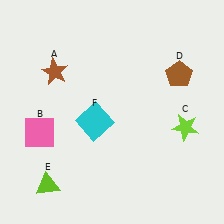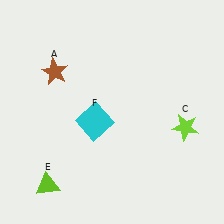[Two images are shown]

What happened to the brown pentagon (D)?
The brown pentagon (D) was removed in Image 2. It was in the top-right area of Image 1.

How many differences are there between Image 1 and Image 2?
There are 2 differences between the two images.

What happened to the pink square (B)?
The pink square (B) was removed in Image 2. It was in the bottom-left area of Image 1.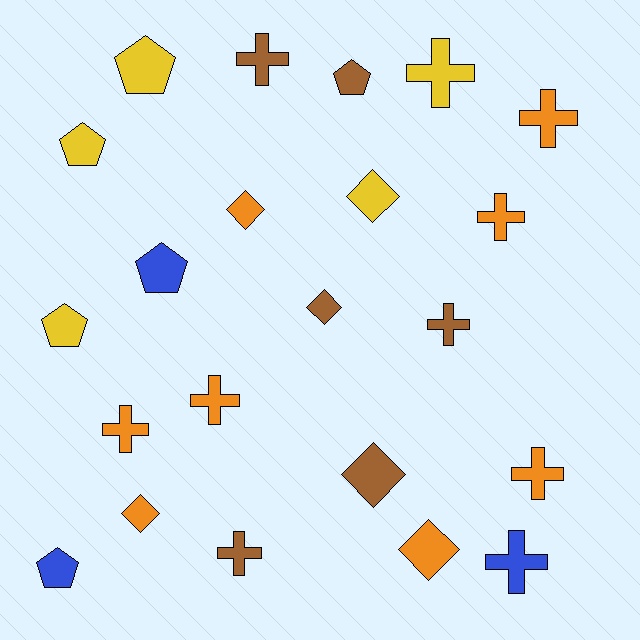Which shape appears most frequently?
Cross, with 10 objects.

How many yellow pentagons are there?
There are 3 yellow pentagons.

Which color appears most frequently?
Orange, with 8 objects.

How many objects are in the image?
There are 22 objects.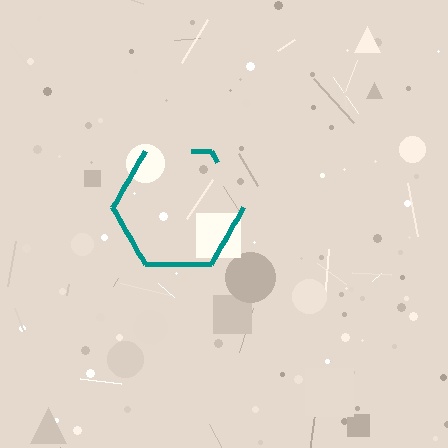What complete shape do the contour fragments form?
The contour fragments form a hexagon.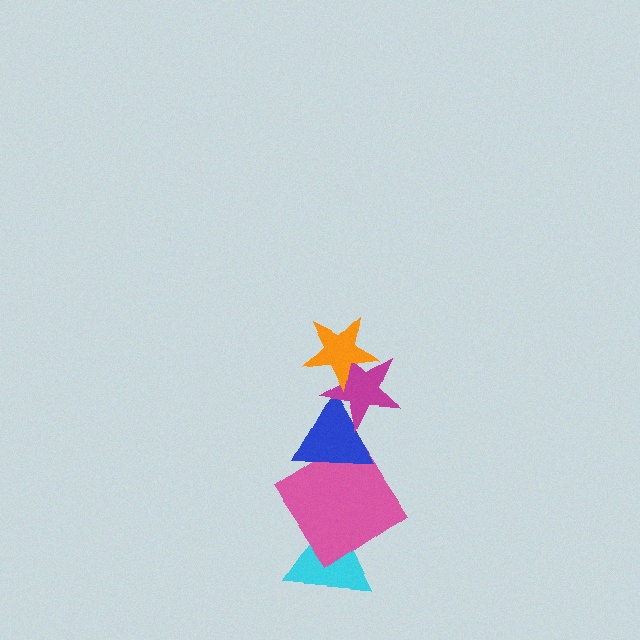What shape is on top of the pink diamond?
The blue triangle is on top of the pink diamond.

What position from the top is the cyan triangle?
The cyan triangle is 5th from the top.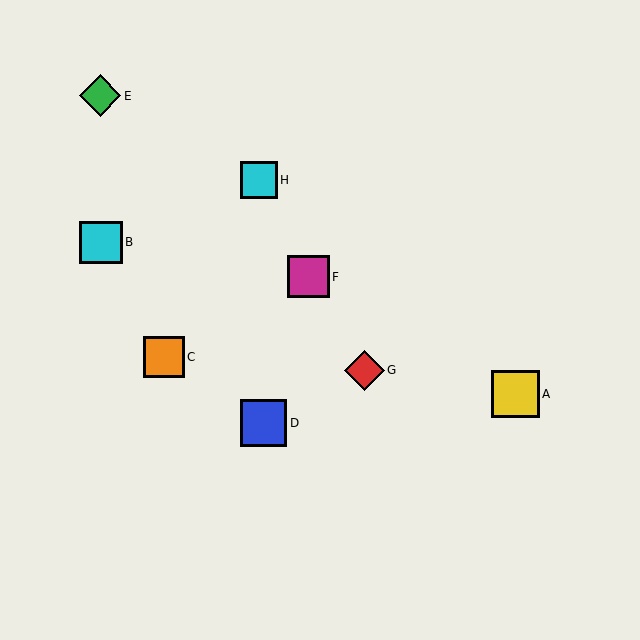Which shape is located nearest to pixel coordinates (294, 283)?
The magenta square (labeled F) at (308, 277) is nearest to that location.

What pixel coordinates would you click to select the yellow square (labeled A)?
Click at (515, 394) to select the yellow square A.